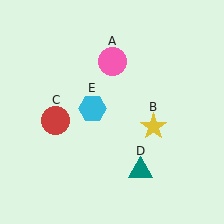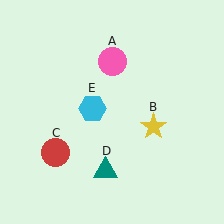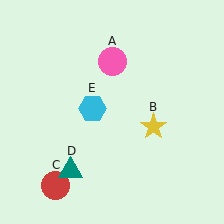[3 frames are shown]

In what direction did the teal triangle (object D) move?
The teal triangle (object D) moved left.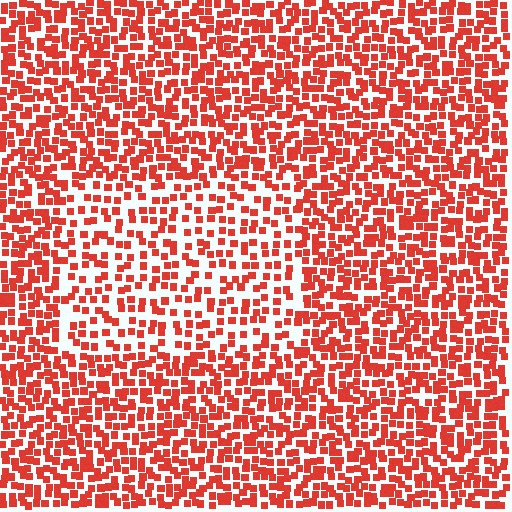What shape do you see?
I see a rectangle.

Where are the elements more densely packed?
The elements are more densely packed outside the rectangle boundary.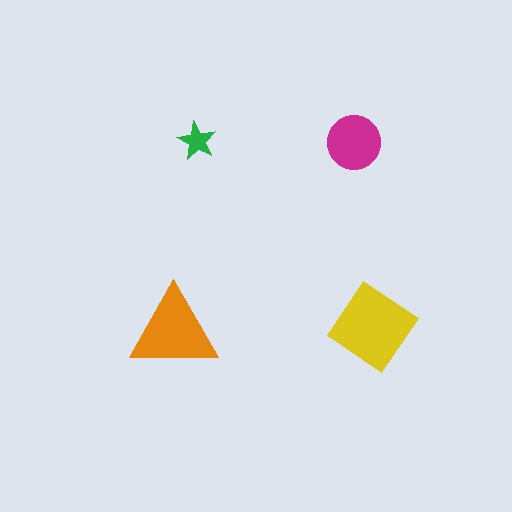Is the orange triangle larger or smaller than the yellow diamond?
Smaller.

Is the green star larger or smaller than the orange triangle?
Smaller.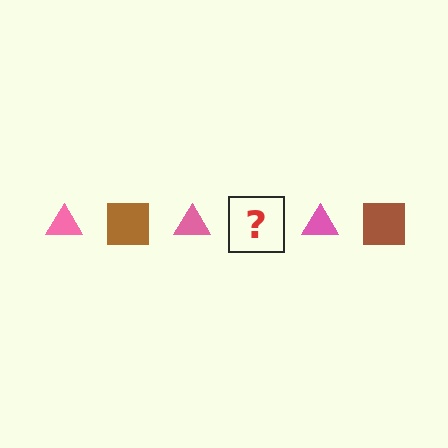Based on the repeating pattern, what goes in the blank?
The blank should be a brown square.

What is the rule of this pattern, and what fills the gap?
The rule is that the pattern alternates between pink triangle and brown square. The gap should be filled with a brown square.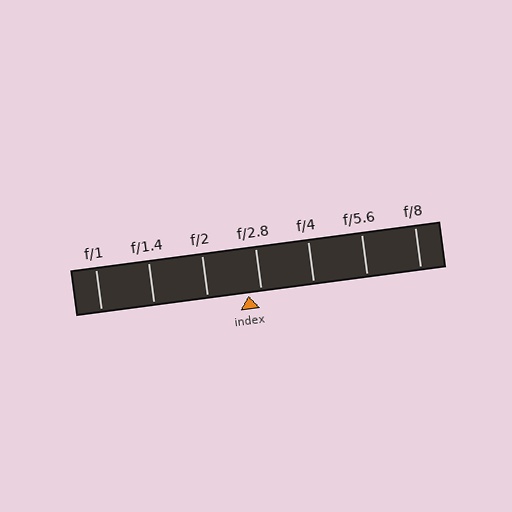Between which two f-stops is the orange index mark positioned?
The index mark is between f/2 and f/2.8.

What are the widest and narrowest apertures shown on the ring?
The widest aperture shown is f/1 and the narrowest is f/8.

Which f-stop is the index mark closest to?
The index mark is closest to f/2.8.